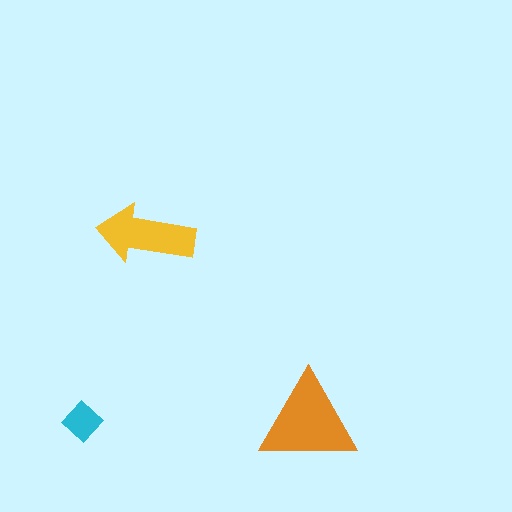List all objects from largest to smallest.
The orange triangle, the yellow arrow, the cyan diamond.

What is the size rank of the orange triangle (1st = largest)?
1st.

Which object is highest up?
The yellow arrow is topmost.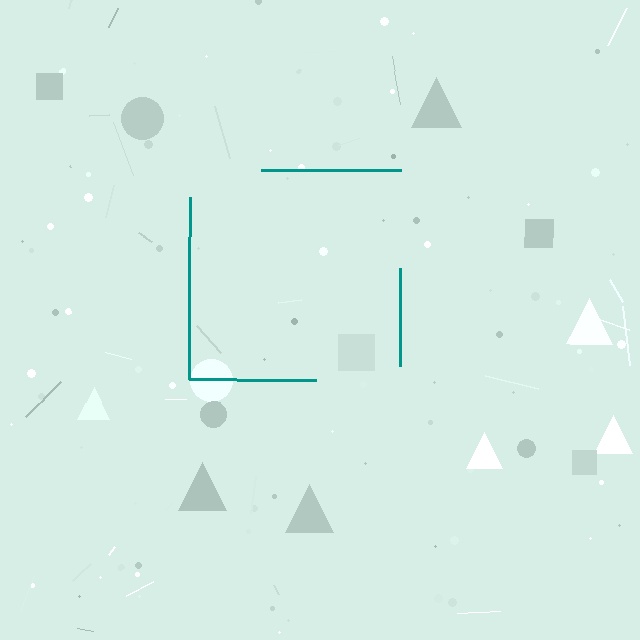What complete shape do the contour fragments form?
The contour fragments form a square.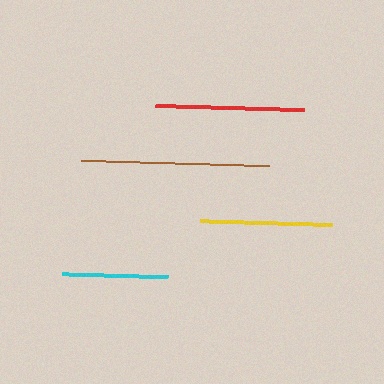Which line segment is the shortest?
The cyan line is the shortest at approximately 106 pixels.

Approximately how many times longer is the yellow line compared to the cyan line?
The yellow line is approximately 1.2 times the length of the cyan line.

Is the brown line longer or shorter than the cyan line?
The brown line is longer than the cyan line.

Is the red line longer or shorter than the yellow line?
The red line is longer than the yellow line.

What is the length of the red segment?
The red segment is approximately 148 pixels long.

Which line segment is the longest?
The brown line is the longest at approximately 188 pixels.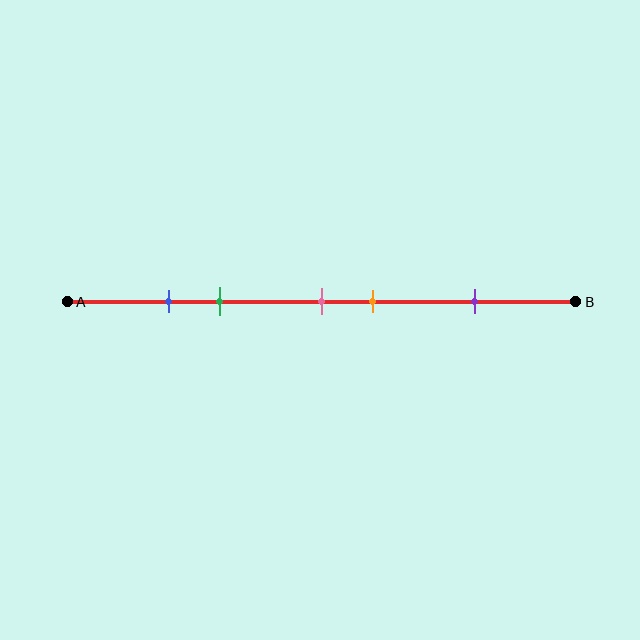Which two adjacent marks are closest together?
The blue and green marks are the closest adjacent pair.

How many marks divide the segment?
There are 5 marks dividing the segment.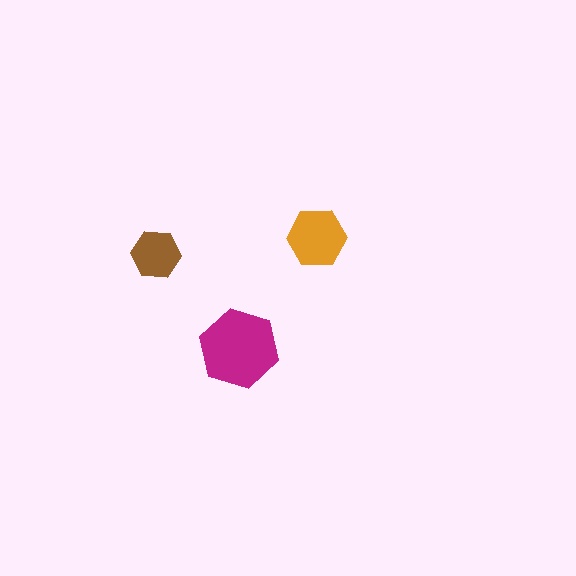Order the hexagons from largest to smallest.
the magenta one, the orange one, the brown one.